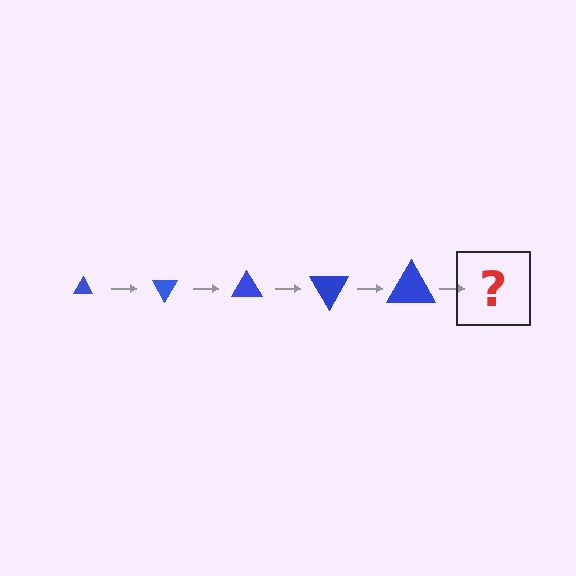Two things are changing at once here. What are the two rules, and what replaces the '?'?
The two rules are that the triangle grows larger each step and it rotates 60 degrees each step. The '?' should be a triangle, larger than the previous one and rotated 300 degrees from the start.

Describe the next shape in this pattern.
It should be a triangle, larger than the previous one and rotated 300 degrees from the start.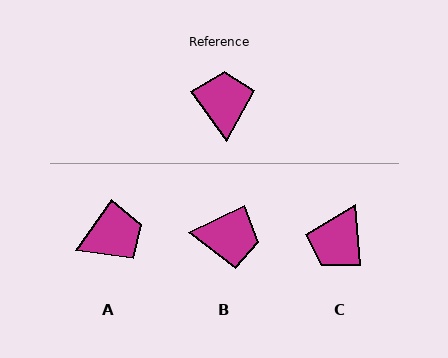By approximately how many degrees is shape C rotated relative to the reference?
Approximately 149 degrees counter-clockwise.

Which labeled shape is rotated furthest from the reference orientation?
C, about 149 degrees away.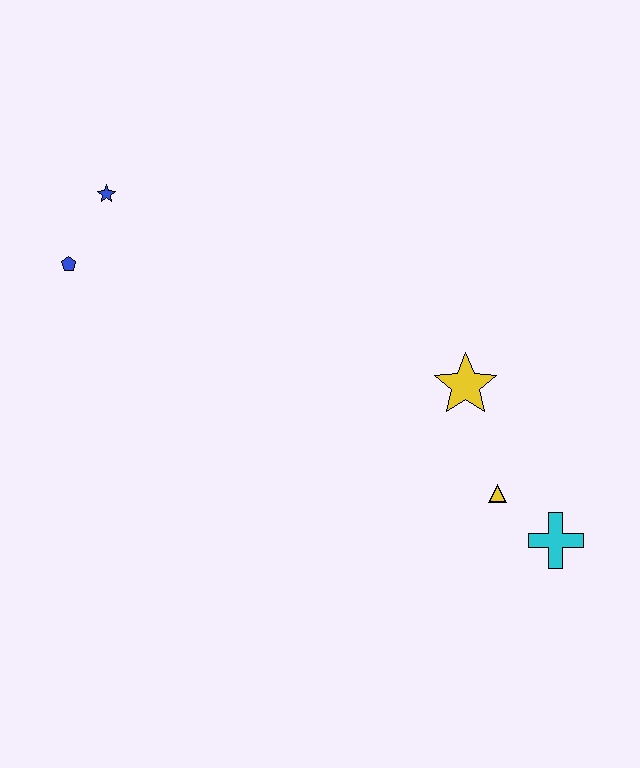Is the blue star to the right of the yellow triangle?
No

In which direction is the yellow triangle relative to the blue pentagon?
The yellow triangle is to the right of the blue pentagon.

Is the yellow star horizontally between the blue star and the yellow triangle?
Yes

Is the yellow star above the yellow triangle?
Yes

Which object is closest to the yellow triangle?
The cyan cross is closest to the yellow triangle.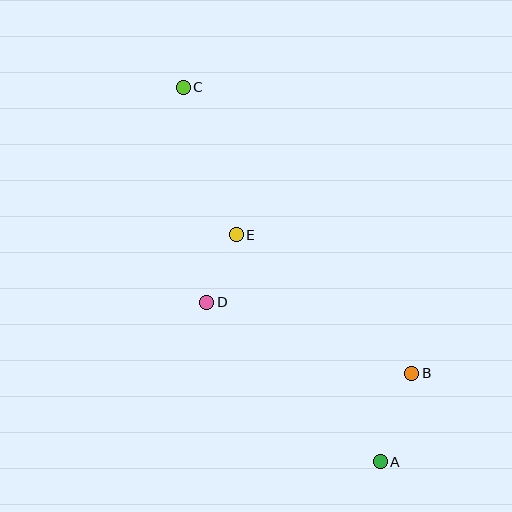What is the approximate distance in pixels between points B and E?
The distance between B and E is approximately 224 pixels.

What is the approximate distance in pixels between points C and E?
The distance between C and E is approximately 157 pixels.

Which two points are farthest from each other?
Points A and C are farthest from each other.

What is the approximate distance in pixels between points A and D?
The distance between A and D is approximately 236 pixels.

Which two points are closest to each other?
Points D and E are closest to each other.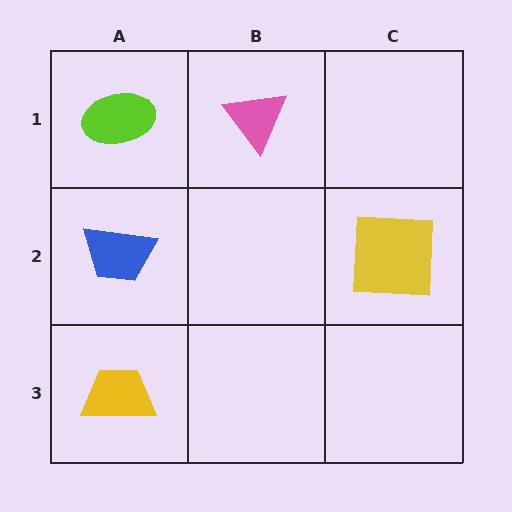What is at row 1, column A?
A lime ellipse.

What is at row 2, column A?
A blue trapezoid.